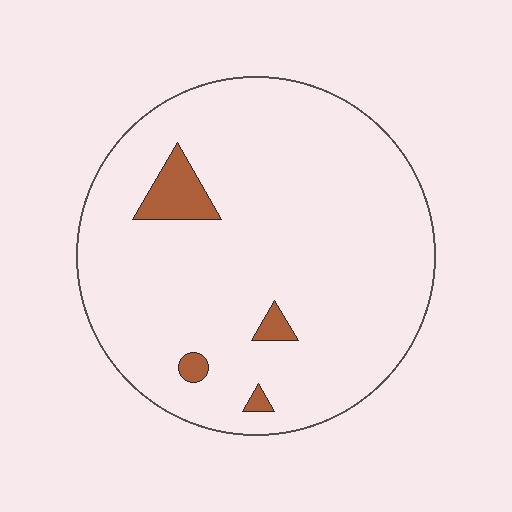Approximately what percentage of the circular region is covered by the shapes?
Approximately 5%.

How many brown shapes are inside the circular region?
4.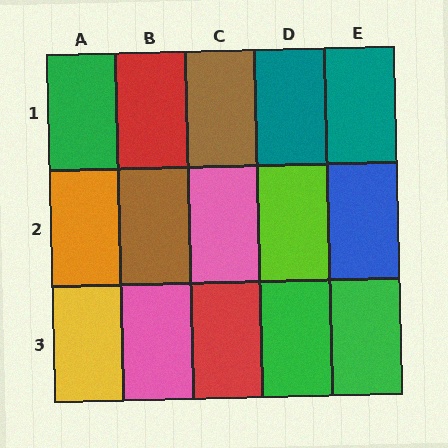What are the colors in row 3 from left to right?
Yellow, pink, red, green, green.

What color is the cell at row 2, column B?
Brown.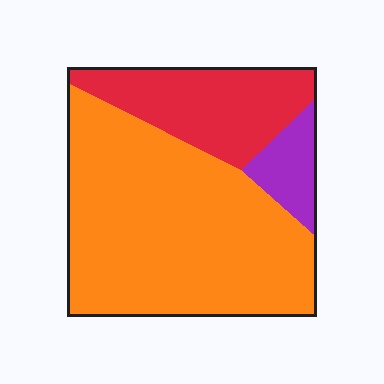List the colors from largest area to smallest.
From largest to smallest: orange, red, purple.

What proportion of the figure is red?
Red covers roughly 25% of the figure.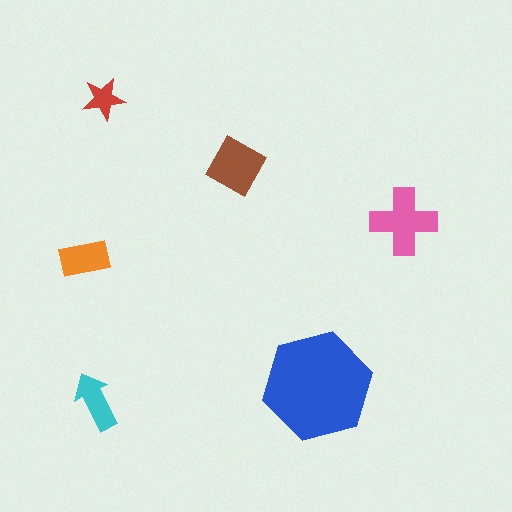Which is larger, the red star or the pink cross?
The pink cross.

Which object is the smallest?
The red star.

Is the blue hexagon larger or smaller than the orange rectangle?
Larger.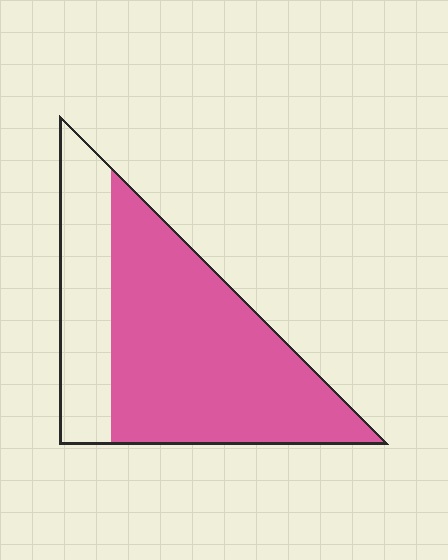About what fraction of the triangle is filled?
About three quarters (3/4).